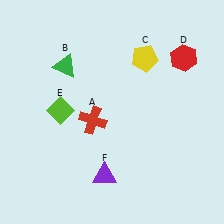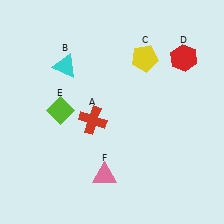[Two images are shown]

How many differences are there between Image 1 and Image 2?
There are 2 differences between the two images.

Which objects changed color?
B changed from green to cyan. F changed from purple to pink.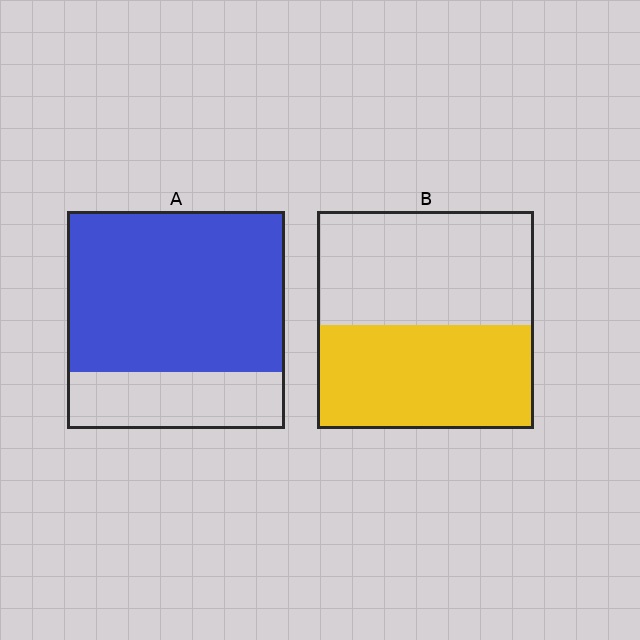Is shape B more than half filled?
Roughly half.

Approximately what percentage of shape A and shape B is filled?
A is approximately 75% and B is approximately 50%.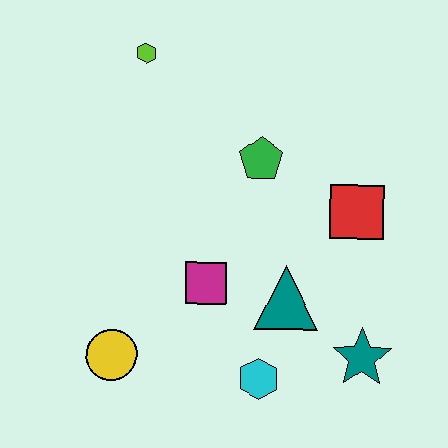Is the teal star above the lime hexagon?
No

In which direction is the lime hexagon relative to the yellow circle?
The lime hexagon is above the yellow circle.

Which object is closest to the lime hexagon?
The green pentagon is closest to the lime hexagon.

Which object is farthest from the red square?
The yellow circle is farthest from the red square.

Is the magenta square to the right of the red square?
No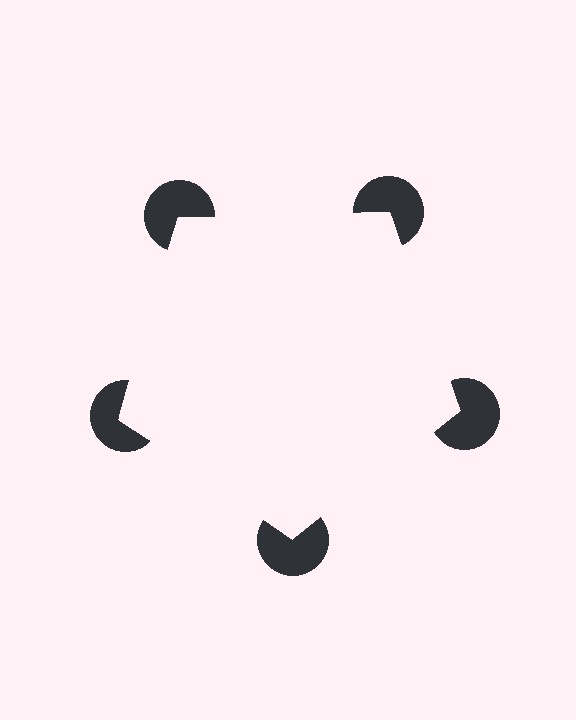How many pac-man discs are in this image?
There are 5 — one at each vertex of the illusory pentagon.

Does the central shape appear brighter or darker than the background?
It typically appears slightly brighter than the background, even though no actual brightness change is drawn.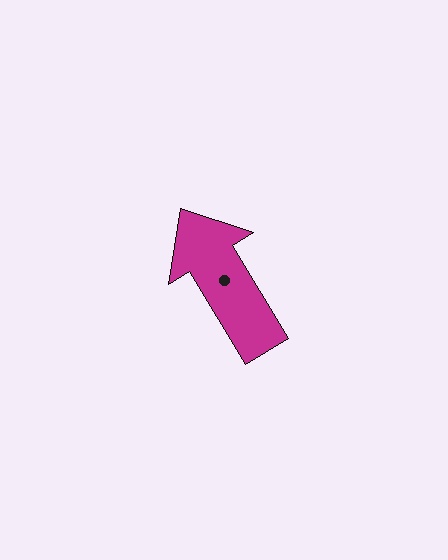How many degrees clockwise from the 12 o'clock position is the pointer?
Approximately 329 degrees.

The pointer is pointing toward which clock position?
Roughly 11 o'clock.